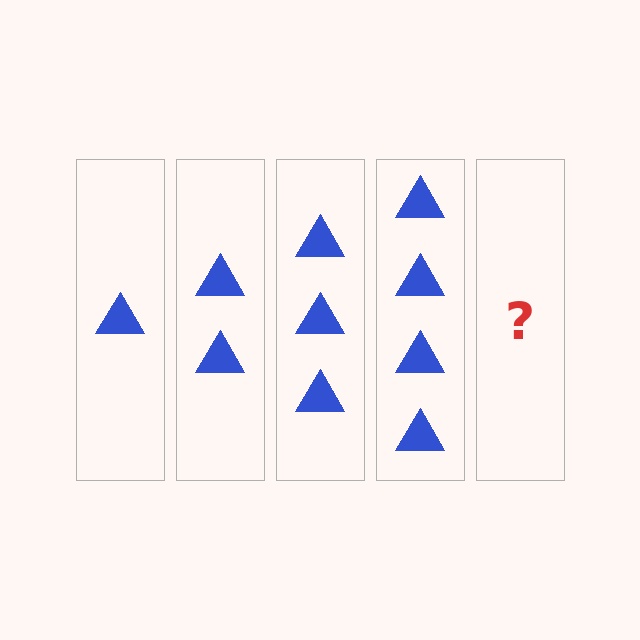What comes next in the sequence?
The next element should be 5 triangles.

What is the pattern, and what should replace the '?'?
The pattern is that each step adds one more triangle. The '?' should be 5 triangles.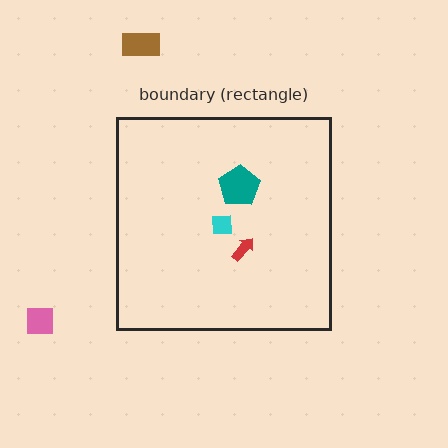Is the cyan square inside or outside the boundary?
Inside.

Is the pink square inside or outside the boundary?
Outside.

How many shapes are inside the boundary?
3 inside, 2 outside.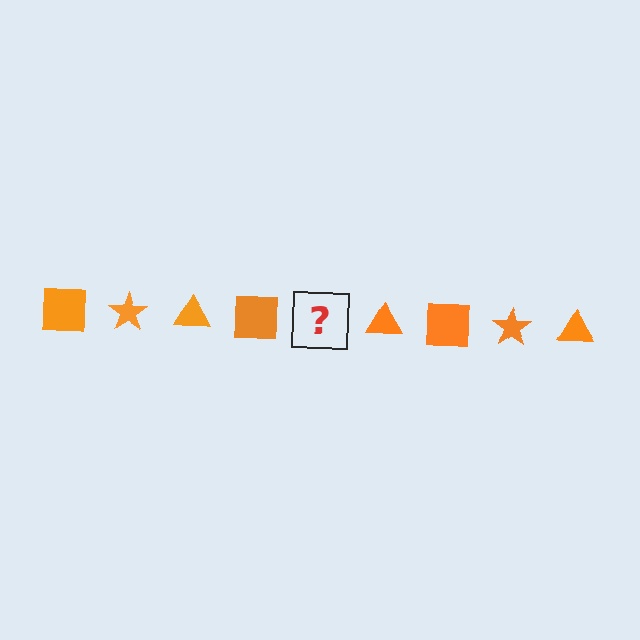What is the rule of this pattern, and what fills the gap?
The rule is that the pattern cycles through square, star, triangle shapes in orange. The gap should be filled with an orange star.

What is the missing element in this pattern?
The missing element is an orange star.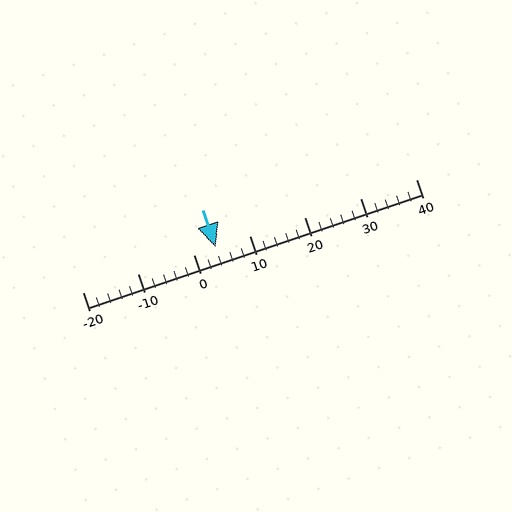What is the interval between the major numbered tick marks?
The major tick marks are spaced 10 units apart.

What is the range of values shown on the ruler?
The ruler shows values from -20 to 40.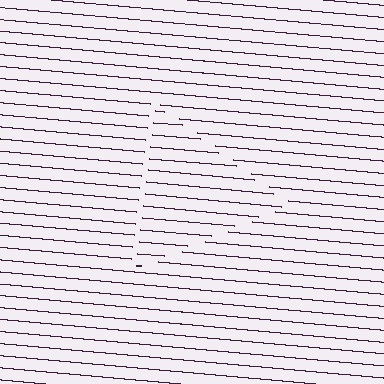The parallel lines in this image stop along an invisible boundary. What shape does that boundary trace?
An illusory triangle. The interior of the shape contains the same grating, shifted by half a period — the contour is defined by the phase discontinuity where line-ends from the inner and outer gratings abut.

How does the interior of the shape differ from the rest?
The interior of the shape contains the same grating, shifted by half a period — the contour is defined by the phase discontinuity where line-ends from the inner and outer gratings abut.